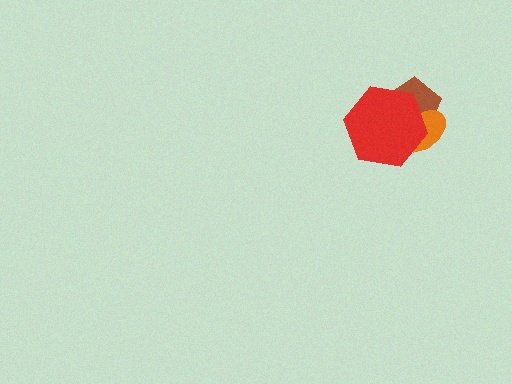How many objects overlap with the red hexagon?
2 objects overlap with the red hexagon.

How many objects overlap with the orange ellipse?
2 objects overlap with the orange ellipse.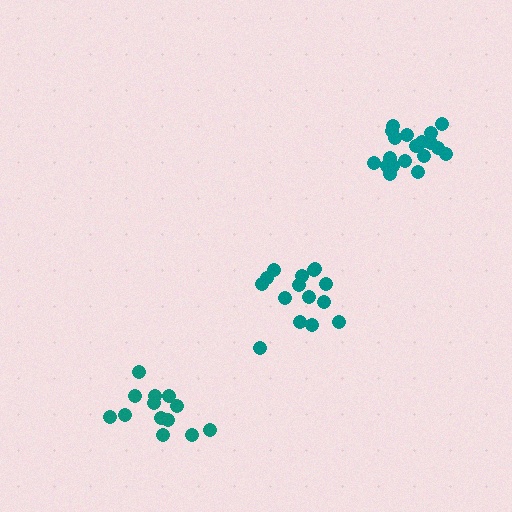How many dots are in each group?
Group 1: 13 dots, Group 2: 19 dots, Group 3: 15 dots (47 total).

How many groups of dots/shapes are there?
There are 3 groups.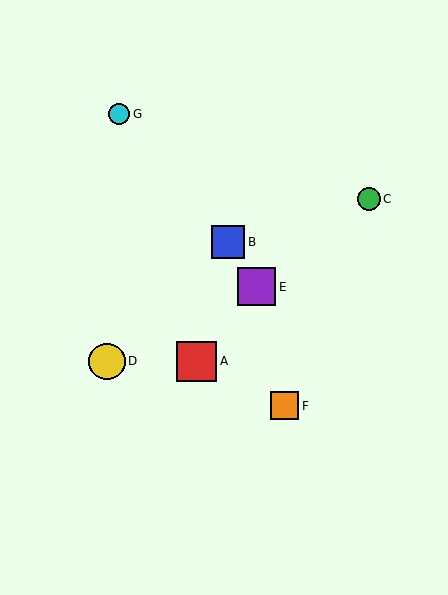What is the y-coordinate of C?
Object C is at y≈199.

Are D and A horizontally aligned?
Yes, both are at y≈361.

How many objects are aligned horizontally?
2 objects (A, D) are aligned horizontally.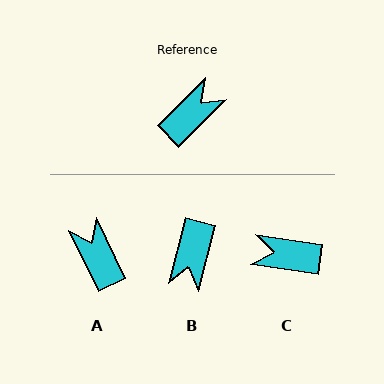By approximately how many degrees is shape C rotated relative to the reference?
Approximately 127 degrees counter-clockwise.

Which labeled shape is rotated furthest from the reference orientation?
B, about 150 degrees away.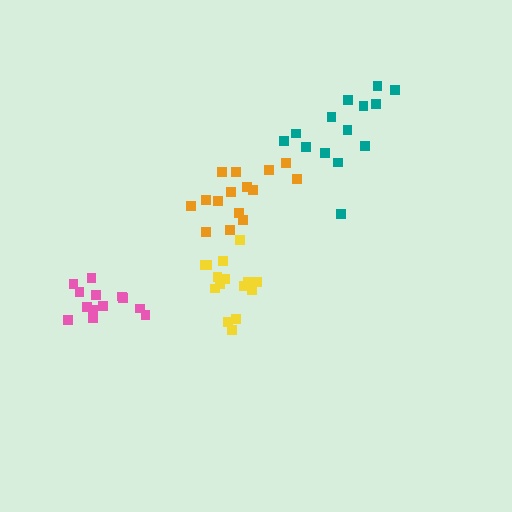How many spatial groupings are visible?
There are 4 spatial groupings.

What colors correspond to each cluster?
The clusters are colored: pink, orange, teal, yellow.